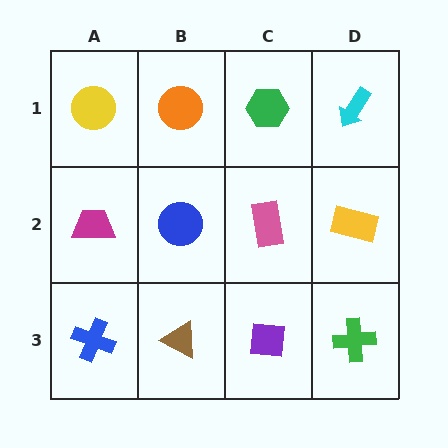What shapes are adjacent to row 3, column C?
A pink rectangle (row 2, column C), a brown triangle (row 3, column B), a green cross (row 3, column D).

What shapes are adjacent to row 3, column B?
A blue circle (row 2, column B), a blue cross (row 3, column A), a purple square (row 3, column C).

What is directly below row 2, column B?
A brown triangle.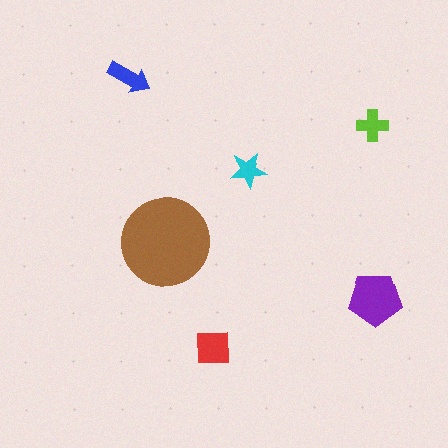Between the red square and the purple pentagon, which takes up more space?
The purple pentagon.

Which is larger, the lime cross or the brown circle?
The brown circle.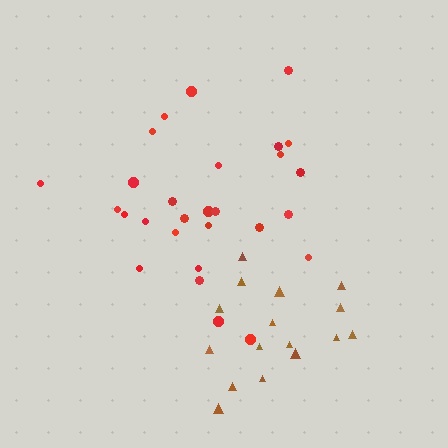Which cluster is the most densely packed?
Brown.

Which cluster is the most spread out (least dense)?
Red.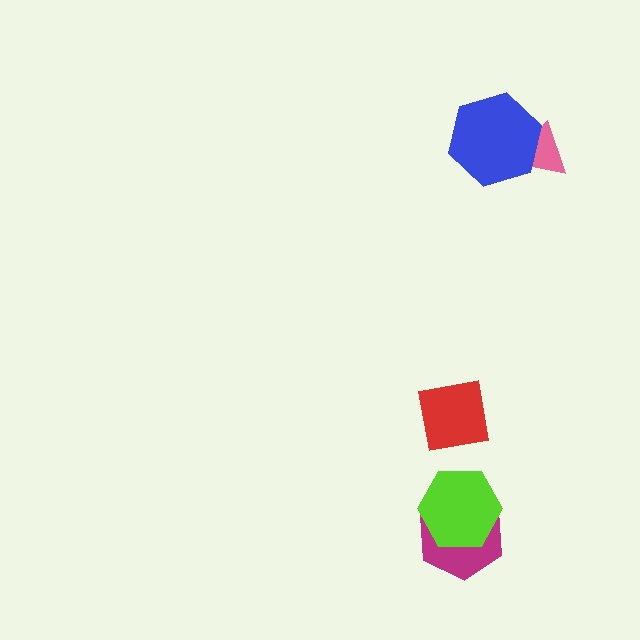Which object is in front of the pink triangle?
The blue hexagon is in front of the pink triangle.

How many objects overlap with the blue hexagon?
1 object overlaps with the blue hexagon.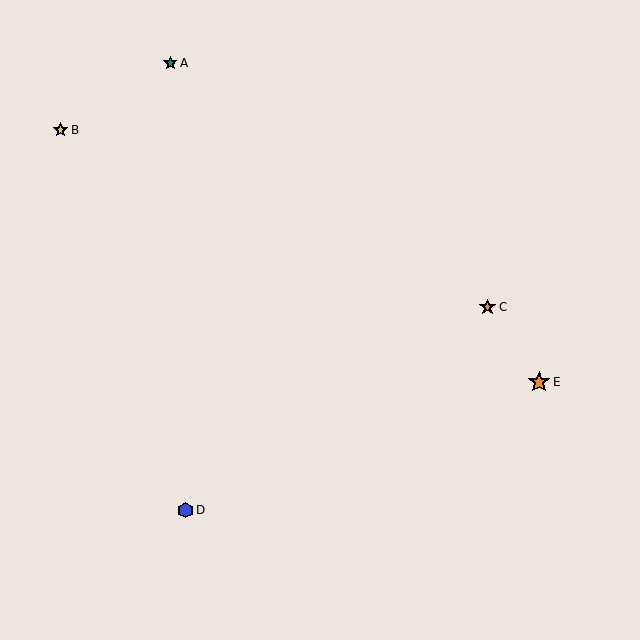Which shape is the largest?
The orange star (labeled E) is the largest.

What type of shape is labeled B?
Shape B is a yellow star.